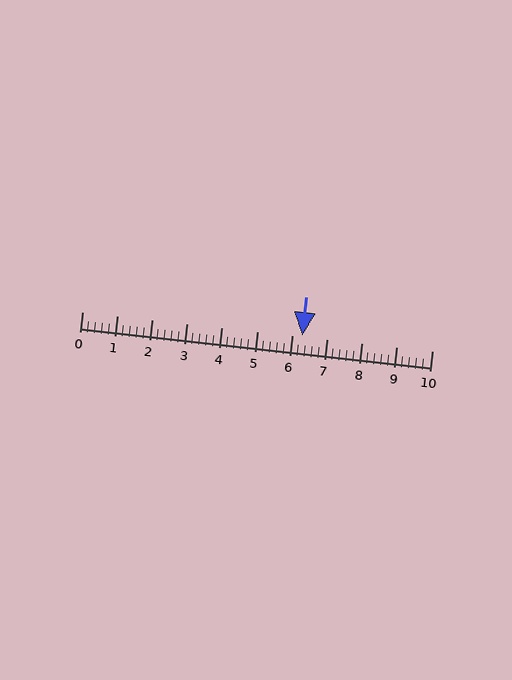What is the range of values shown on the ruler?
The ruler shows values from 0 to 10.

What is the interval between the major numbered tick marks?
The major tick marks are spaced 1 units apart.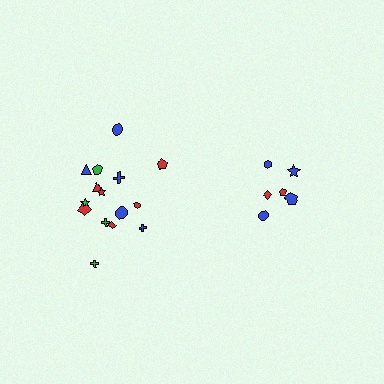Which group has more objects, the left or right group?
The left group.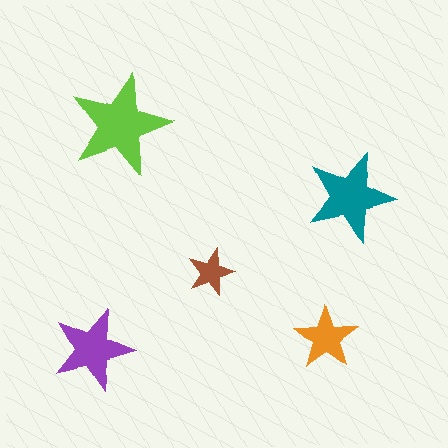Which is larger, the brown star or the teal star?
The teal one.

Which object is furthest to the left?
The purple star is leftmost.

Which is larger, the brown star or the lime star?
The lime one.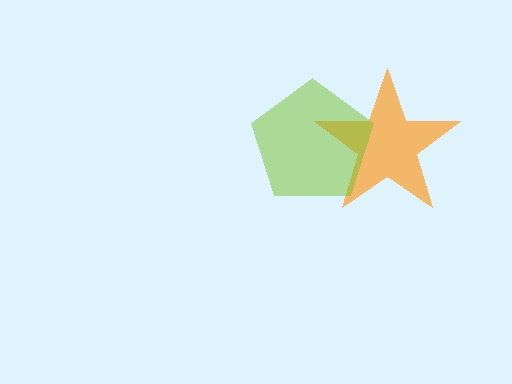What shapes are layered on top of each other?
The layered shapes are: an orange star, a lime pentagon.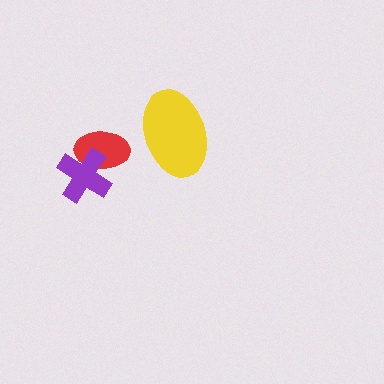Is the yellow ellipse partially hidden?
No, no other shape covers it.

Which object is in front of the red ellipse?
The purple cross is in front of the red ellipse.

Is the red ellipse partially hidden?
Yes, it is partially covered by another shape.